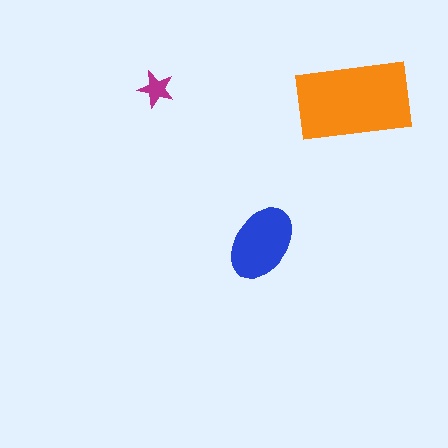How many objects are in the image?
There are 3 objects in the image.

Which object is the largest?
The orange rectangle.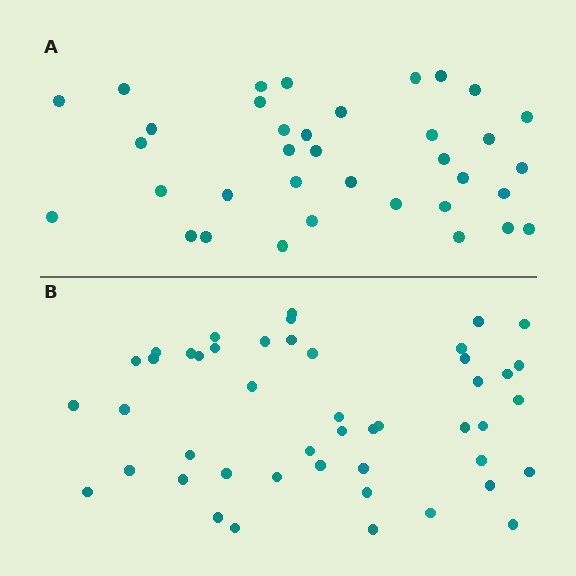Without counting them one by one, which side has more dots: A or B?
Region B (the bottom region) has more dots.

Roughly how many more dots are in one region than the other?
Region B has roughly 12 or so more dots than region A.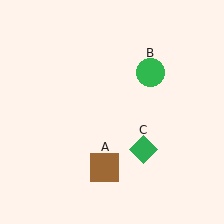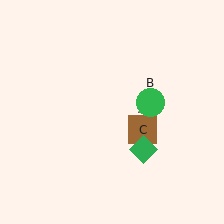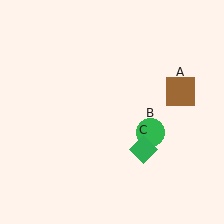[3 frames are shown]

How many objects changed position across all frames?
2 objects changed position: brown square (object A), green circle (object B).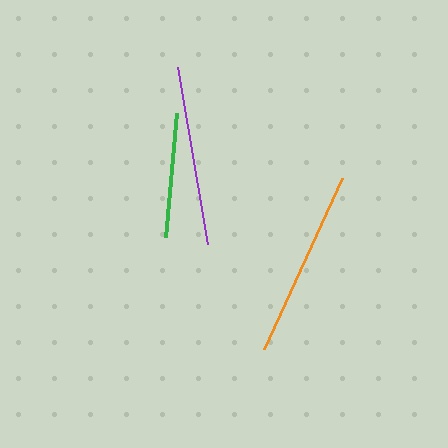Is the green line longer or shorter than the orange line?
The orange line is longer than the green line.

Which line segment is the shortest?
The green line is the shortest at approximately 124 pixels.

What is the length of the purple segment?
The purple segment is approximately 180 pixels long.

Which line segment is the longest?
The orange line is the longest at approximately 188 pixels.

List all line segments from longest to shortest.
From longest to shortest: orange, purple, green.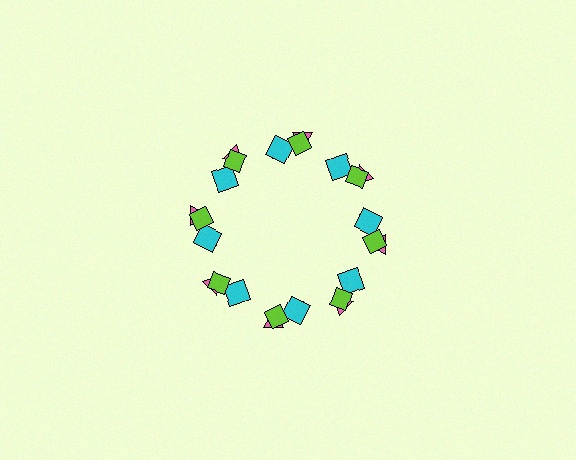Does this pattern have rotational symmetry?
Yes, this pattern has 8-fold rotational symmetry. It looks the same after rotating 45 degrees around the center.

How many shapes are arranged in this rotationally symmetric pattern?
There are 24 shapes, arranged in 8 groups of 3.